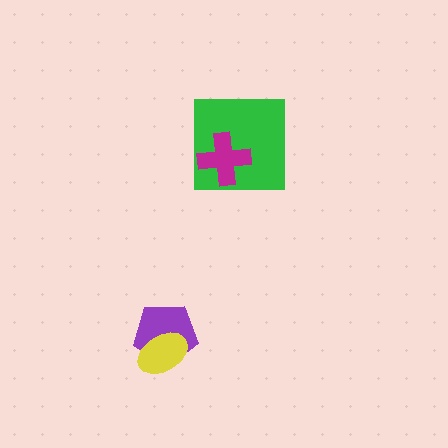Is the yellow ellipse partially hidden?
No, no other shape covers it.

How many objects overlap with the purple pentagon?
1 object overlaps with the purple pentagon.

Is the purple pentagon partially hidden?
Yes, it is partially covered by another shape.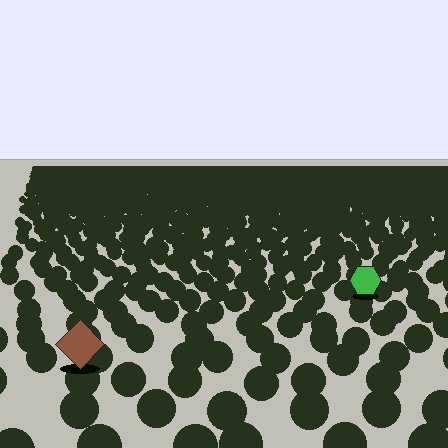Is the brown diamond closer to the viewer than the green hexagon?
Yes. The brown diamond is closer — you can tell from the texture gradient: the ground texture is coarser near it.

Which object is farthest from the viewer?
The green hexagon is farthest from the viewer. It appears smaller and the ground texture around it is denser.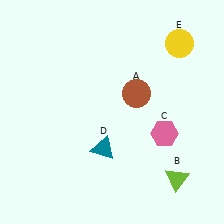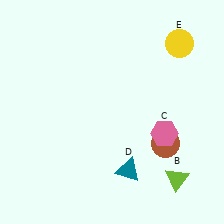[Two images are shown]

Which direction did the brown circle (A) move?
The brown circle (A) moved down.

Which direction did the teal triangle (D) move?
The teal triangle (D) moved right.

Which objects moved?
The objects that moved are: the brown circle (A), the teal triangle (D).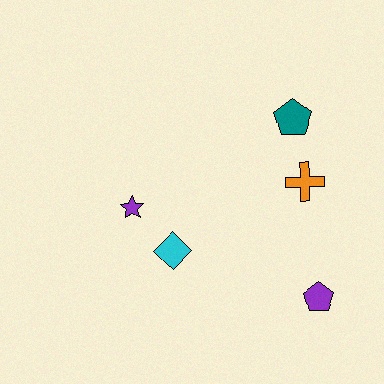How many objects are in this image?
There are 5 objects.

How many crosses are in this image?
There is 1 cross.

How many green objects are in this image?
There are no green objects.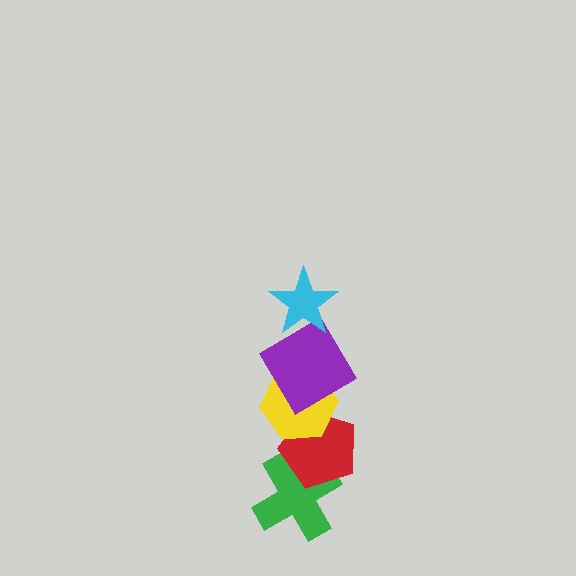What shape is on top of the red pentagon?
The yellow hexagon is on top of the red pentagon.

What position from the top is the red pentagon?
The red pentagon is 4th from the top.